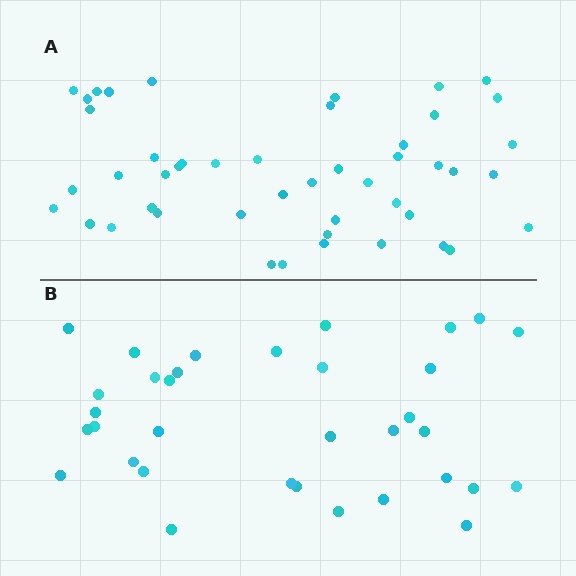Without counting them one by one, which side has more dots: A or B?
Region A (the top region) has more dots.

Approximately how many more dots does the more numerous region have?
Region A has approximately 15 more dots than region B.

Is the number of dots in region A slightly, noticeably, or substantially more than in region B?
Region A has noticeably more, but not dramatically so. The ratio is roughly 1.4 to 1.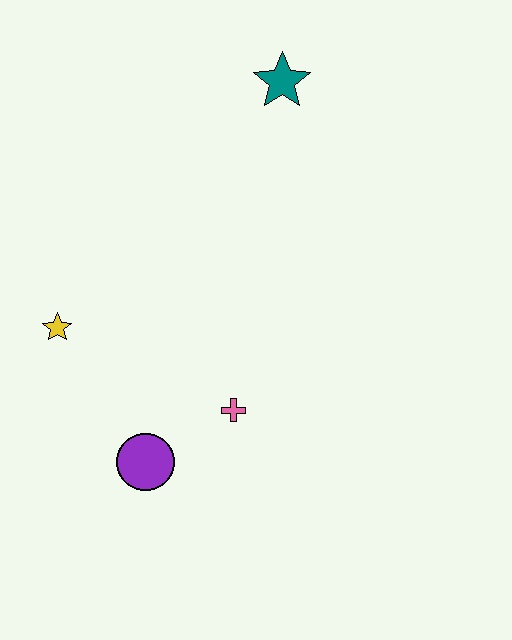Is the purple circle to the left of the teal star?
Yes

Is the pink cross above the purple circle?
Yes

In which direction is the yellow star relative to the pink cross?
The yellow star is to the left of the pink cross.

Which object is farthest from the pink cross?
The teal star is farthest from the pink cross.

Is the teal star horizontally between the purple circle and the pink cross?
No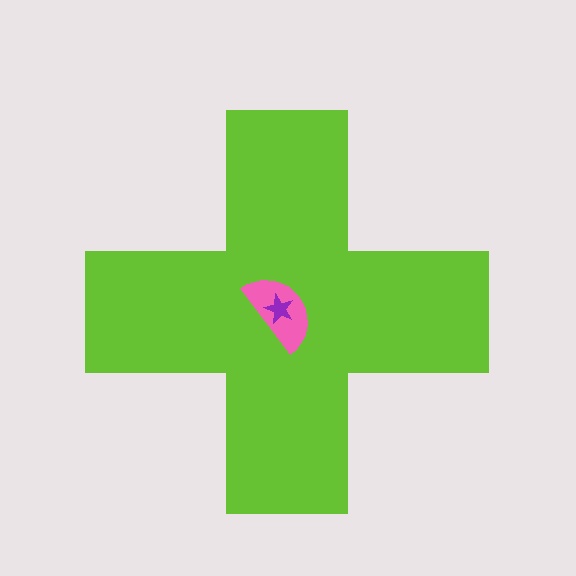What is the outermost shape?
The lime cross.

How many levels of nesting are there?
3.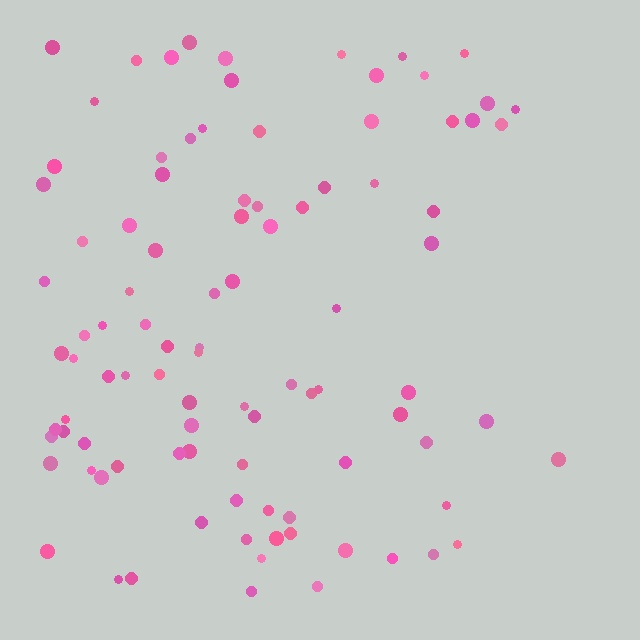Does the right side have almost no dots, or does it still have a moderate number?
Still a moderate number, just noticeably fewer than the left.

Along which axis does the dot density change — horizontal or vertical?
Horizontal.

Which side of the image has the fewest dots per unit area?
The right.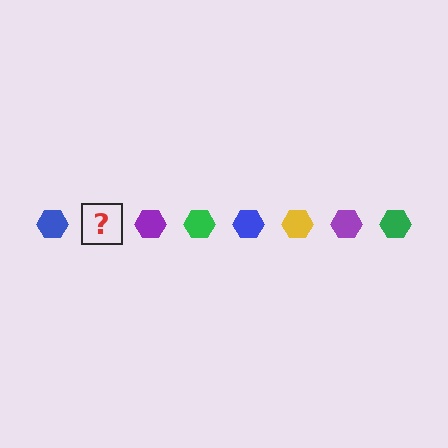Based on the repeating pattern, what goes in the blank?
The blank should be a yellow hexagon.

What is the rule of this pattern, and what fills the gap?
The rule is that the pattern cycles through blue, yellow, purple, green hexagons. The gap should be filled with a yellow hexagon.